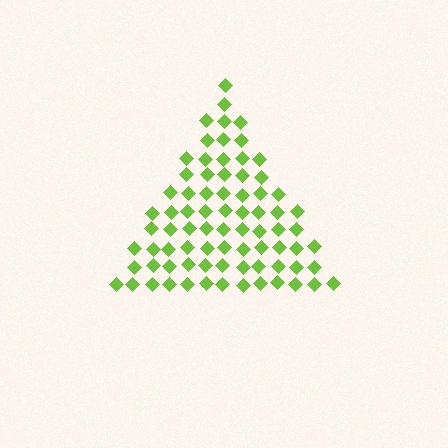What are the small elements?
The small elements are diamonds.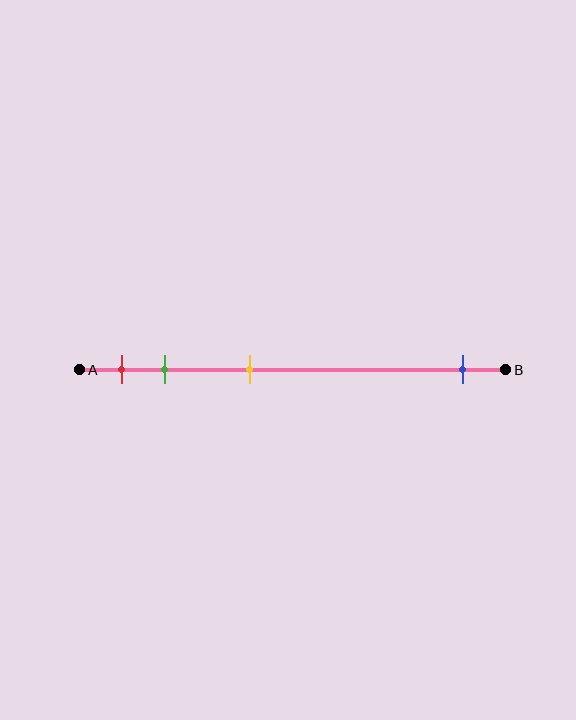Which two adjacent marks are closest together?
The red and green marks are the closest adjacent pair.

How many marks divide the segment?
There are 4 marks dividing the segment.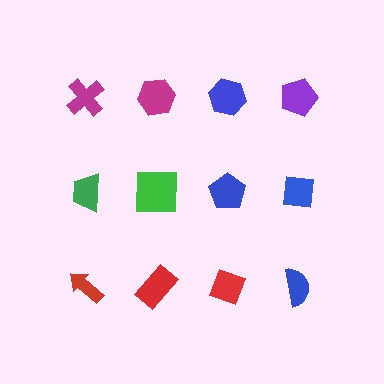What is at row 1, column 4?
A purple pentagon.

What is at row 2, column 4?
A blue square.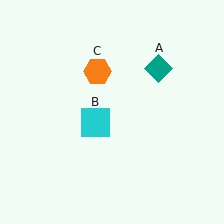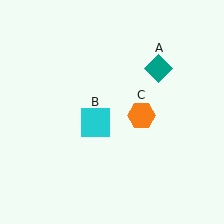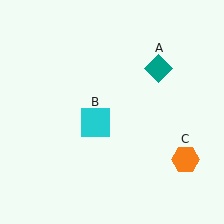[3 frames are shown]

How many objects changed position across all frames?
1 object changed position: orange hexagon (object C).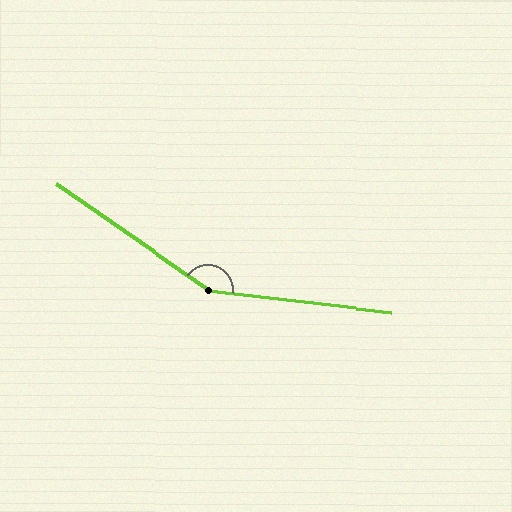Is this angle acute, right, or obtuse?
It is obtuse.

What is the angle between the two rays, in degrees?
Approximately 152 degrees.